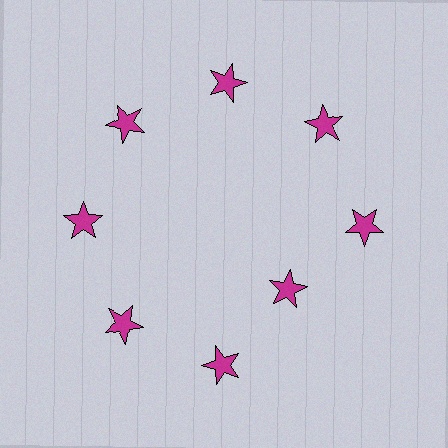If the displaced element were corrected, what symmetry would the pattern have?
It would have 8-fold rotational symmetry — the pattern would map onto itself every 45 degrees.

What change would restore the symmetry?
The symmetry would be restored by moving it outward, back onto the ring so that all 8 stars sit at equal angles and equal distance from the center.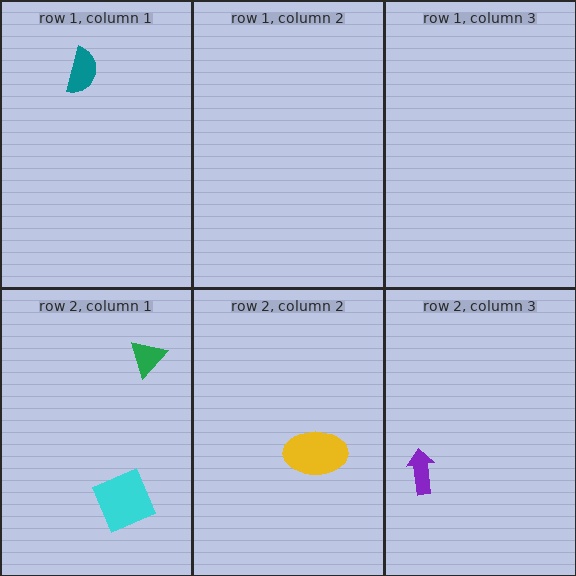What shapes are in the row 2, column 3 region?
The purple arrow.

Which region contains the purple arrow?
The row 2, column 3 region.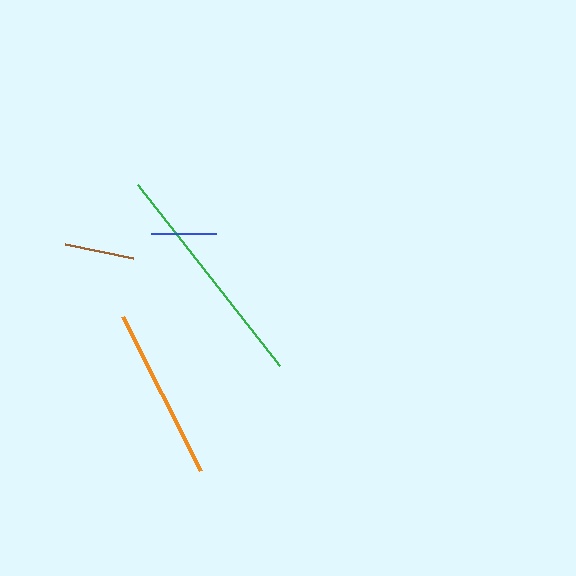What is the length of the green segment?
The green segment is approximately 230 pixels long.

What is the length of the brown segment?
The brown segment is approximately 70 pixels long.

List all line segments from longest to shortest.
From longest to shortest: green, orange, brown, blue.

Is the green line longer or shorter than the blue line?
The green line is longer than the blue line.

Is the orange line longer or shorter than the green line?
The green line is longer than the orange line.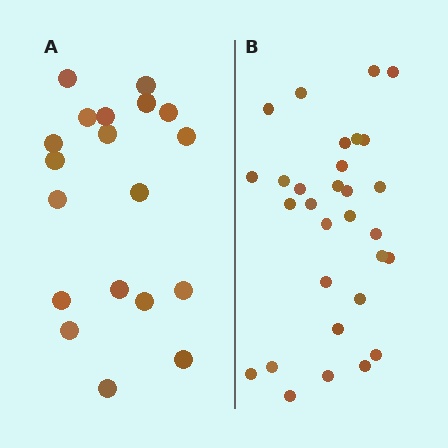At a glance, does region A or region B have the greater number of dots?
Region B (the right region) has more dots.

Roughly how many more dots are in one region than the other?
Region B has roughly 12 or so more dots than region A.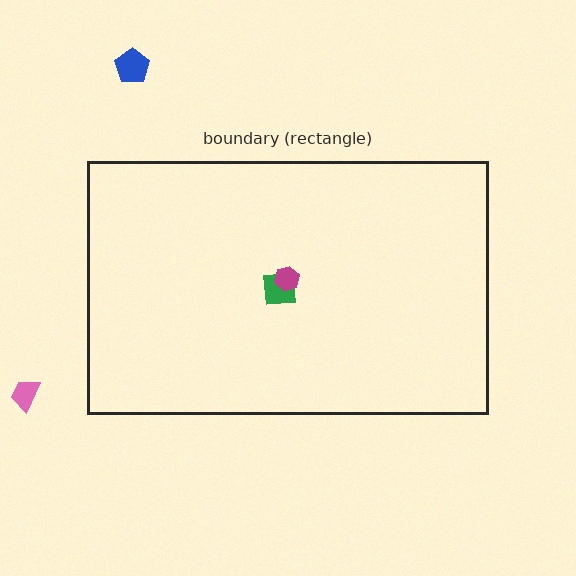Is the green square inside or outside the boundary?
Inside.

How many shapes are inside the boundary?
2 inside, 2 outside.